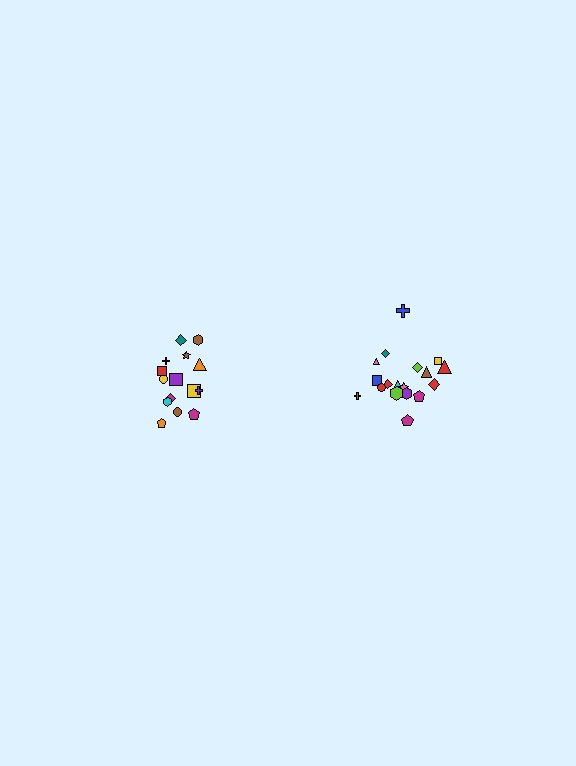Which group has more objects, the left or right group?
The right group.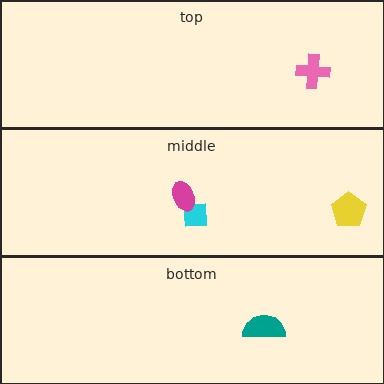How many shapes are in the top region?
1.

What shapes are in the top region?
The pink cross.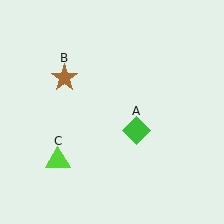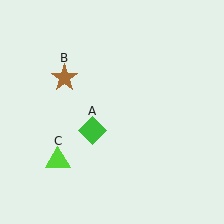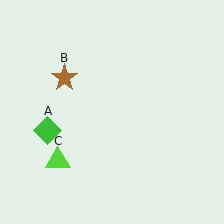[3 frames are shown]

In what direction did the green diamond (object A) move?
The green diamond (object A) moved left.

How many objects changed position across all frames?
1 object changed position: green diamond (object A).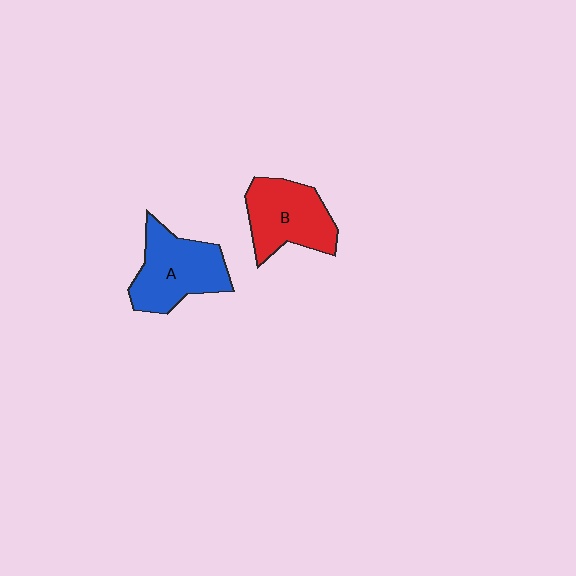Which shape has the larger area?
Shape A (blue).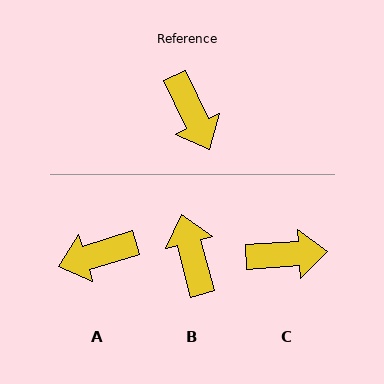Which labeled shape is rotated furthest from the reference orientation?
B, about 169 degrees away.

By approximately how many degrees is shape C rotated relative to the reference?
Approximately 68 degrees counter-clockwise.